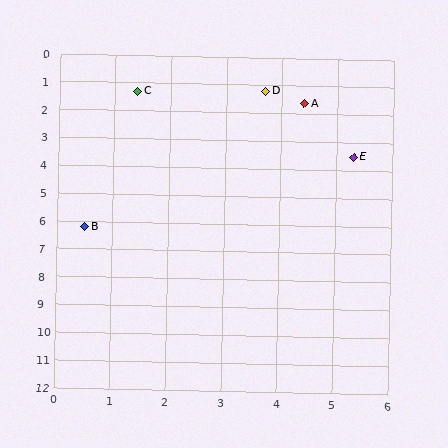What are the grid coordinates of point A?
Point A is at approximately (4.4, 1.6).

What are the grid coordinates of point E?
Point E is at approximately (5.3, 3.5).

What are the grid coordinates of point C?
Point C is at approximately (1.4, 1.3).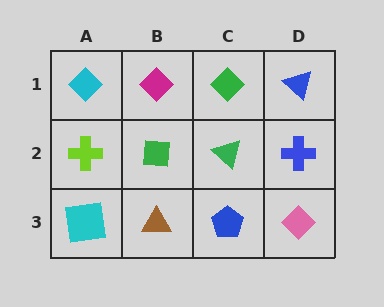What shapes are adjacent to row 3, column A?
A lime cross (row 2, column A), a brown triangle (row 3, column B).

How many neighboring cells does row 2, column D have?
3.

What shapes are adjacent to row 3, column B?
A green square (row 2, column B), a cyan square (row 3, column A), a blue pentagon (row 3, column C).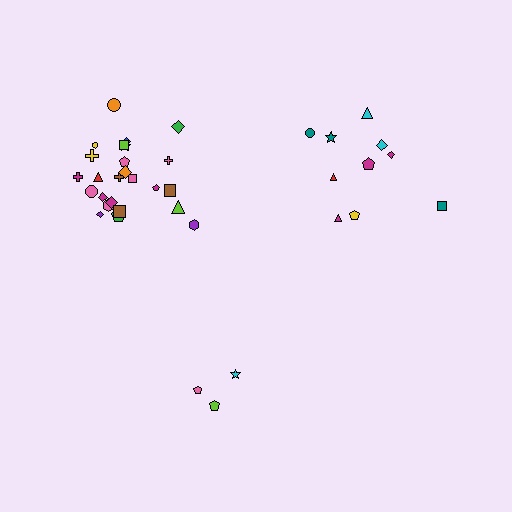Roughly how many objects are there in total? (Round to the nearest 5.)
Roughly 40 objects in total.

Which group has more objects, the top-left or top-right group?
The top-left group.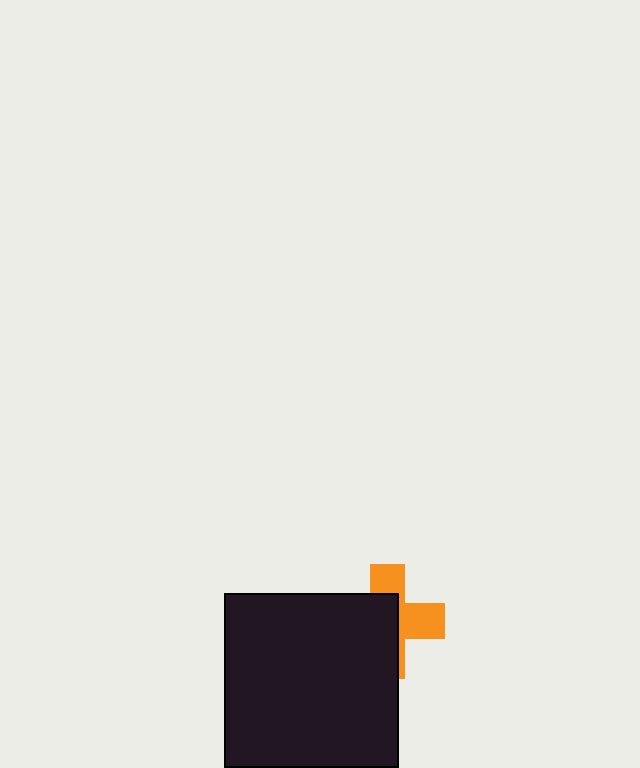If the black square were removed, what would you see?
You would see the complete orange cross.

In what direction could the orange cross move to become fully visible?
The orange cross could move right. That would shift it out from behind the black square entirely.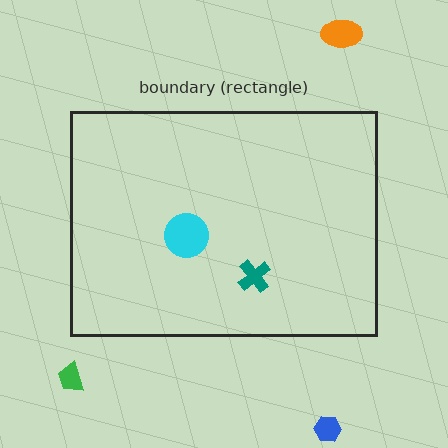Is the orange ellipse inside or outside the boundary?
Outside.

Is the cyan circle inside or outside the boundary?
Inside.